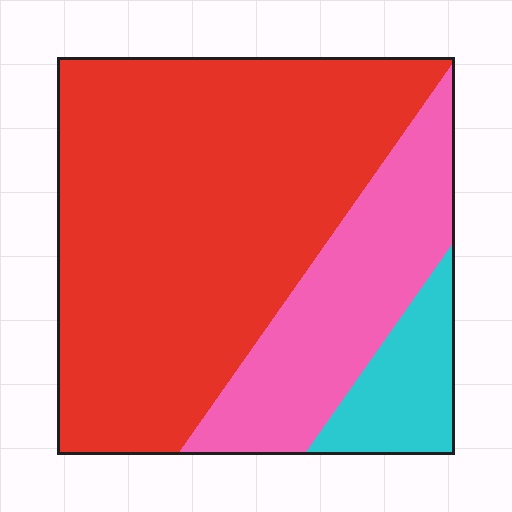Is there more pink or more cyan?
Pink.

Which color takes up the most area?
Red, at roughly 65%.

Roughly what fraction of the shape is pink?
Pink covers 24% of the shape.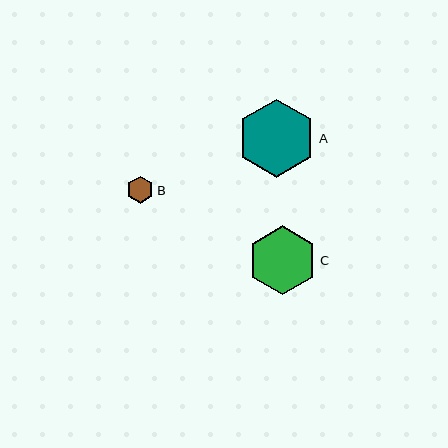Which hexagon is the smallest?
Hexagon B is the smallest with a size of approximately 27 pixels.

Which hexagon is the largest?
Hexagon A is the largest with a size of approximately 78 pixels.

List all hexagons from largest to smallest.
From largest to smallest: A, C, B.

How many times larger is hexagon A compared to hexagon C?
Hexagon A is approximately 1.1 times the size of hexagon C.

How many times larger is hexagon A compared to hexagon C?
Hexagon A is approximately 1.1 times the size of hexagon C.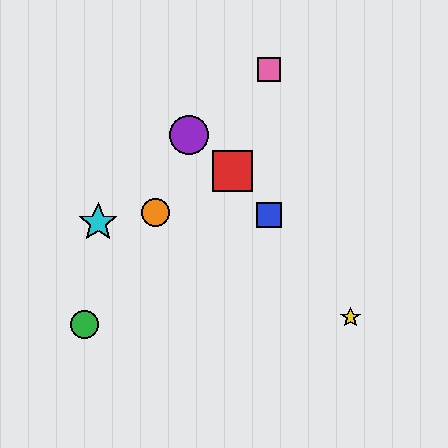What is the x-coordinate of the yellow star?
The yellow star is at x≈351.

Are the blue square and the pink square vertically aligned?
Yes, both are at x≈269.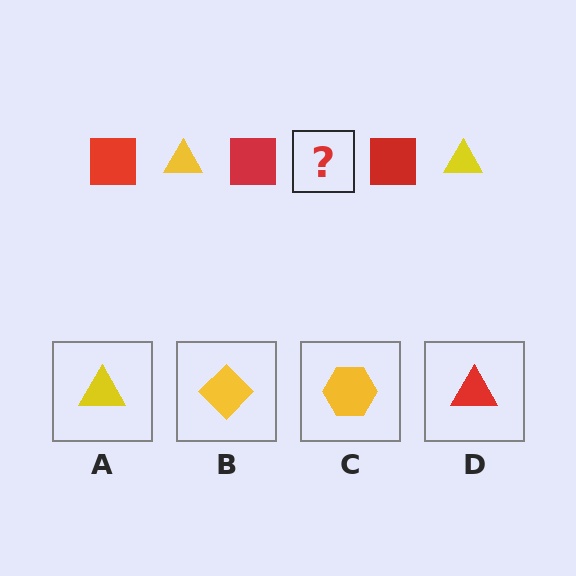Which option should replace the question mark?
Option A.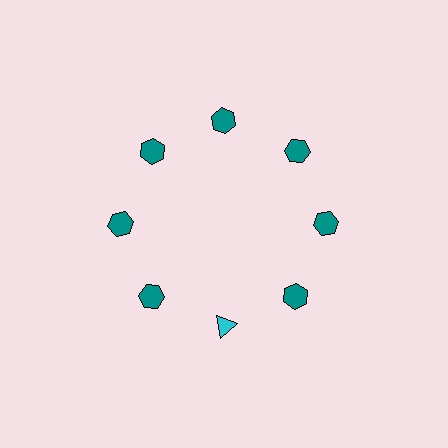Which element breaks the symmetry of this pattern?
The cyan triangle at roughly the 6 o'clock position breaks the symmetry. All other shapes are teal hexagons.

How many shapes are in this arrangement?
There are 8 shapes arranged in a ring pattern.